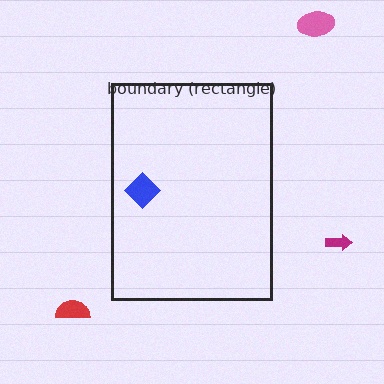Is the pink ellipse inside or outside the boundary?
Outside.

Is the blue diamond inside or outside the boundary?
Inside.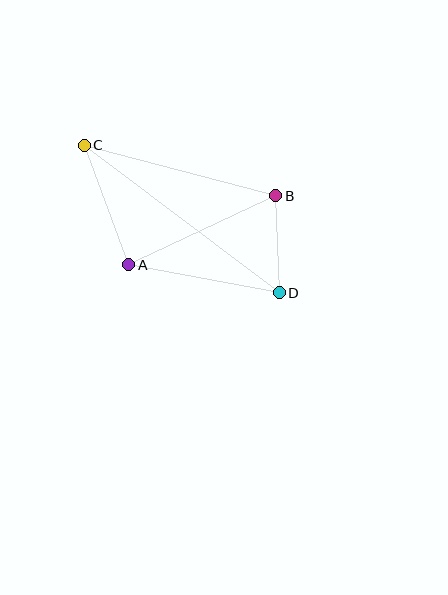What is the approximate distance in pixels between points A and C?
The distance between A and C is approximately 127 pixels.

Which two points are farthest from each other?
Points C and D are farthest from each other.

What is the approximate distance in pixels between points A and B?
The distance between A and B is approximately 163 pixels.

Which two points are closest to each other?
Points B and D are closest to each other.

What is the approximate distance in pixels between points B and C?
The distance between B and C is approximately 198 pixels.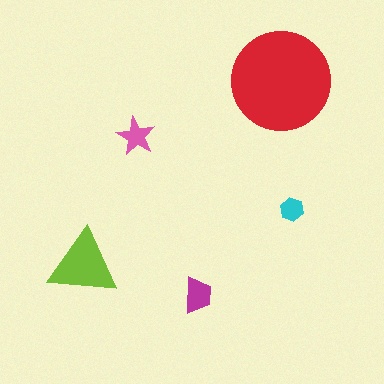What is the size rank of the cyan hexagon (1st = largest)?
5th.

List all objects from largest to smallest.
The red circle, the lime triangle, the magenta trapezoid, the pink star, the cyan hexagon.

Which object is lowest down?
The magenta trapezoid is bottommost.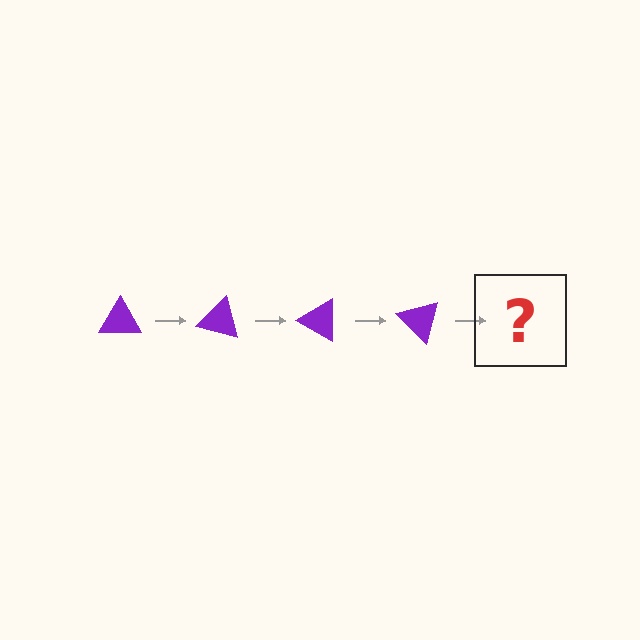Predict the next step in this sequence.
The next step is a purple triangle rotated 60 degrees.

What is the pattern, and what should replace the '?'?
The pattern is that the triangle rotates 15 degrees each step. The '?' should be a purple triangle rotated 60 degrees.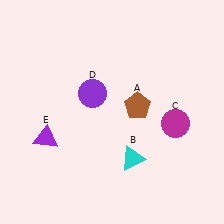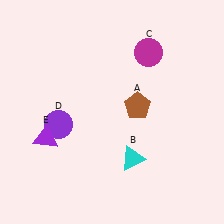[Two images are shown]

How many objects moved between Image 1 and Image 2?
2 objects moved between the two images.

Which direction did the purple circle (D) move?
The purple circle (D) moved left.